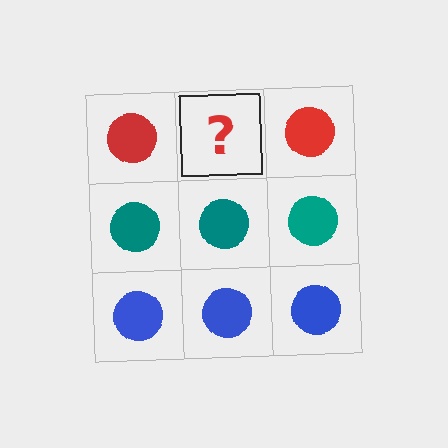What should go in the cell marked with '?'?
The missing cell should contain a red circle.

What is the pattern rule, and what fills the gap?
The rule is that each row has a consistent color. The gap should be filled with a red circle.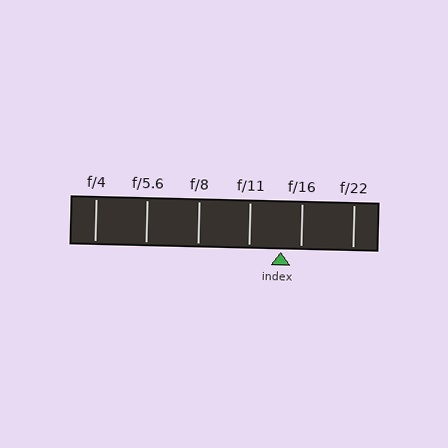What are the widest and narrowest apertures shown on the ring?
The widest aperture shown is f/4 and the narrowest is f/22.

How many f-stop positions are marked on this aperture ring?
There are 6 f-stop positions marked.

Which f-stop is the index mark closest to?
The index mark is closest to f/16.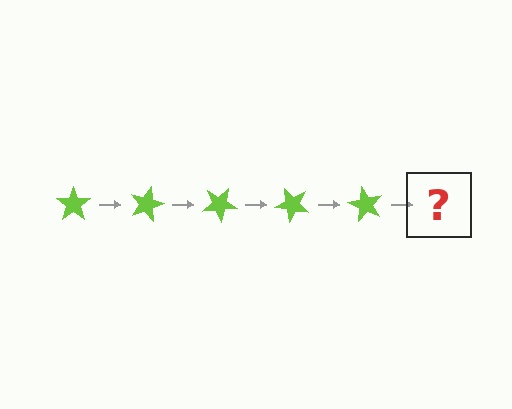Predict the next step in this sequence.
The next step is a lime star rotated 75 degrees.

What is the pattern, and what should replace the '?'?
The pattern is that the star rotates 15 degrees each step. The '?' should be a lime star rotated 75 degrees.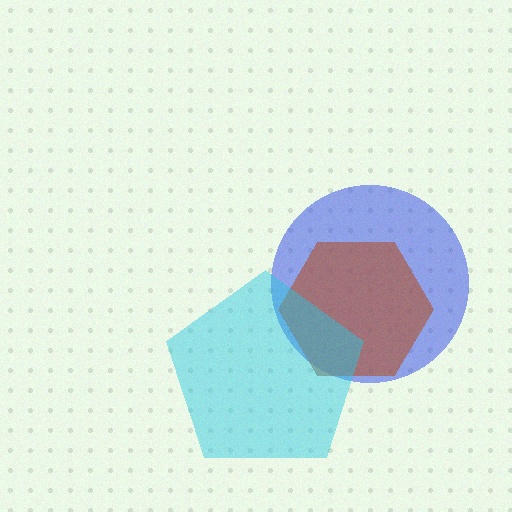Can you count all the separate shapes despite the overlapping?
Yes, there are 3 separate shapes.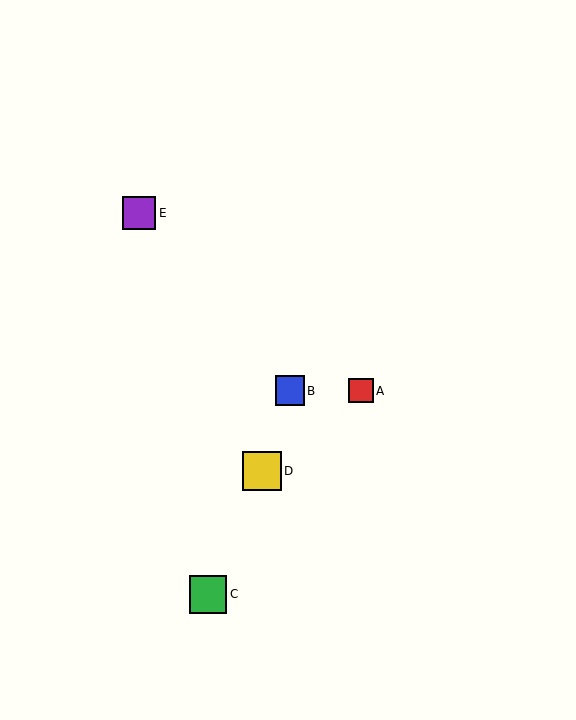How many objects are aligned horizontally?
2 objects (A, B) are aligned horizontally.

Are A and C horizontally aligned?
No, A is at y≈391 and C is at y≈594.